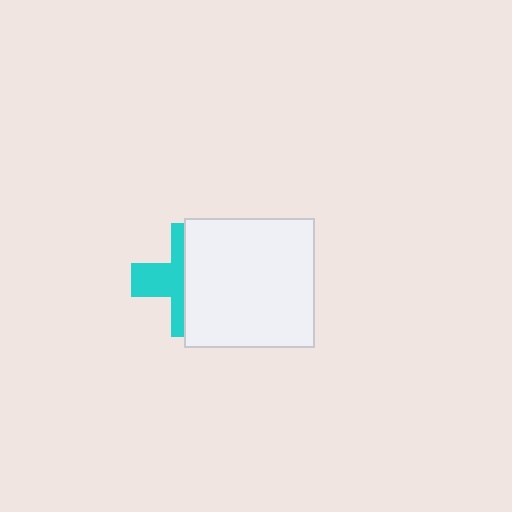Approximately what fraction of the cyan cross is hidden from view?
Roughly 59% of the cyan cross is hidden behind the white square.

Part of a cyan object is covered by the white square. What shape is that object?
It is a cross.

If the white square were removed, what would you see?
You would see the complete cyan cross.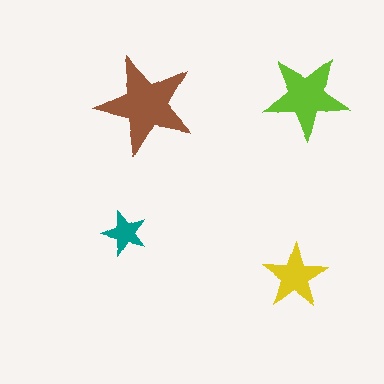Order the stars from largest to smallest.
the brown one, the lime one, the yellow one, the teal one.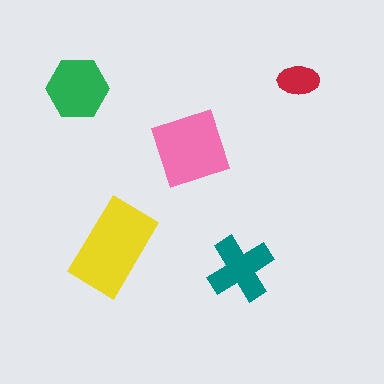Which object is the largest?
The yellow rectangle.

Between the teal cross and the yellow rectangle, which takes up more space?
The yellow rectangle.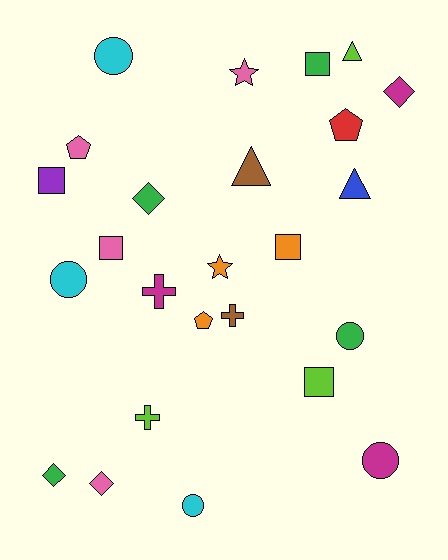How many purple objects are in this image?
There is 1 purple object.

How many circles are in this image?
There are 5 circles.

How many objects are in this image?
There are 25 objects.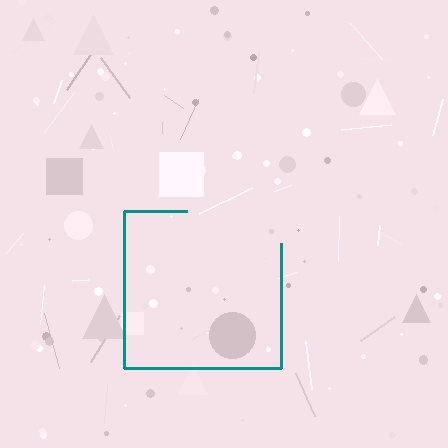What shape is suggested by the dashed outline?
The dashed outline suggests a square.